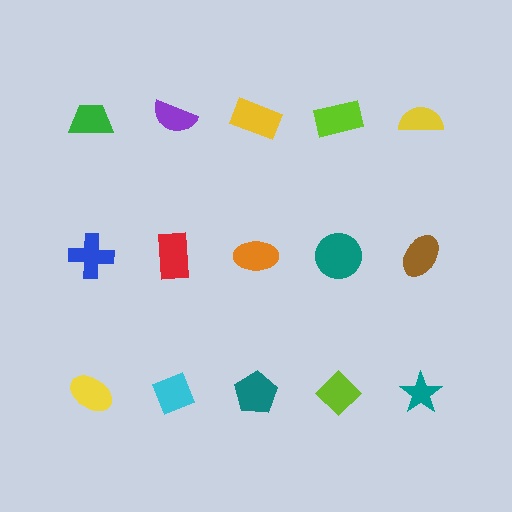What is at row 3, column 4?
A lime diamond.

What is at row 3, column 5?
A teal star.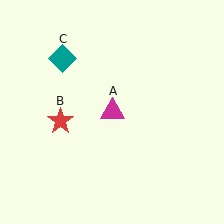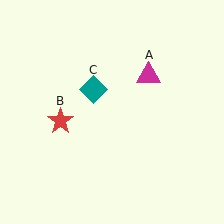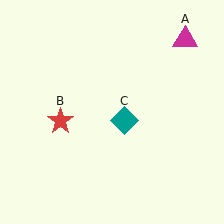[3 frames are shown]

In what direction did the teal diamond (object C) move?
The teal diamond (object C) moved down and to the right.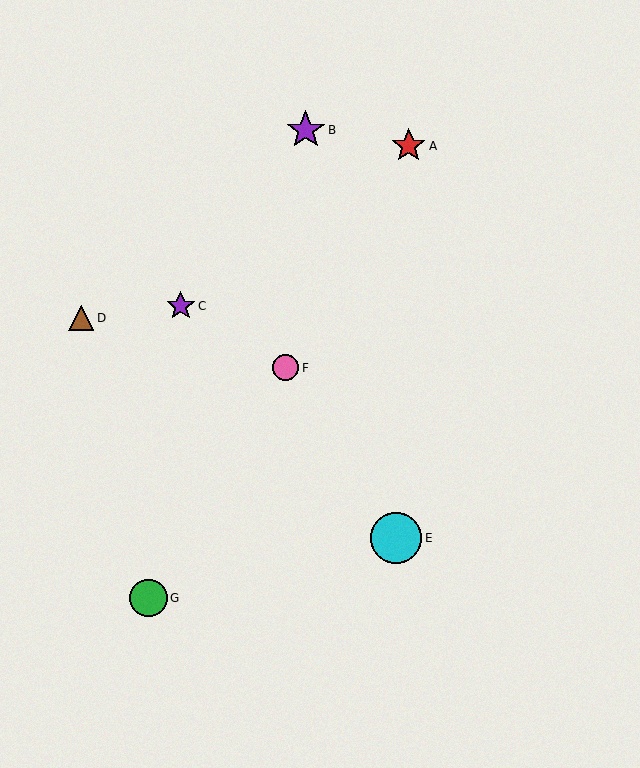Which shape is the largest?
The cyan circle (labeled E) is the largest.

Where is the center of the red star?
The center of the red star is at (409, 146).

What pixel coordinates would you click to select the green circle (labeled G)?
Click at (149, 598) to select the green circle G.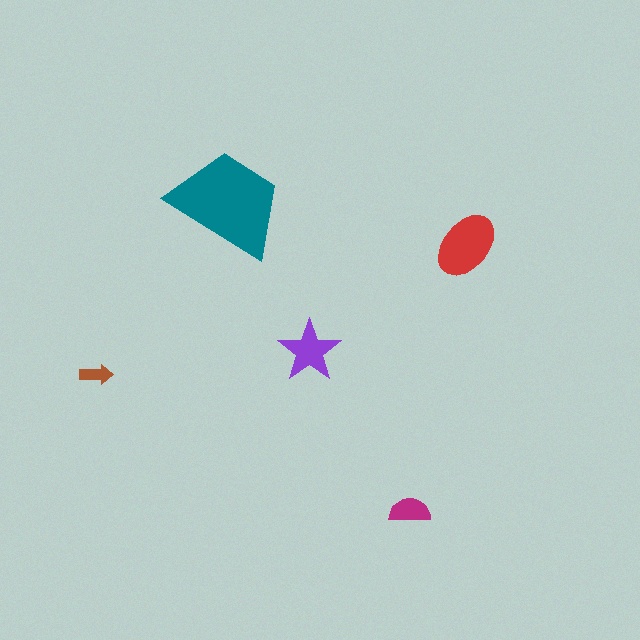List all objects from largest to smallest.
The teal trapezoid, the red ellipse, the purple star, the magenta semicircle, the brown arrow.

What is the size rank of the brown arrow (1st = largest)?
5th.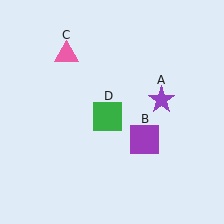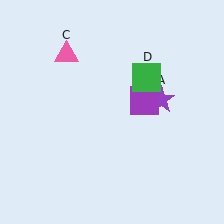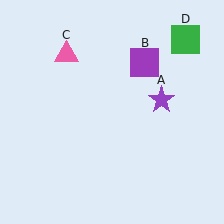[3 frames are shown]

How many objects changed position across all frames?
2 objects changed position: purple square (object B), green square (object D).